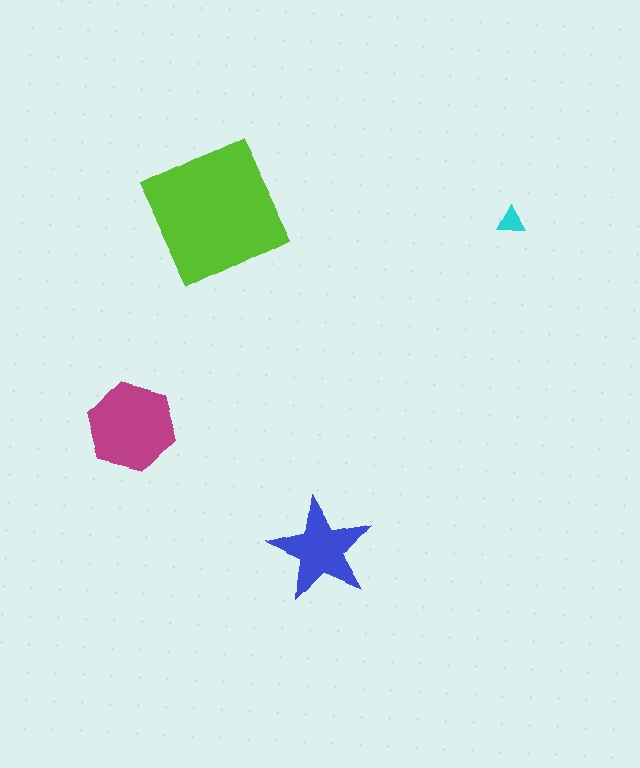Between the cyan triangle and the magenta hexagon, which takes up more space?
The magenta hexagon.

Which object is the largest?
The lime square.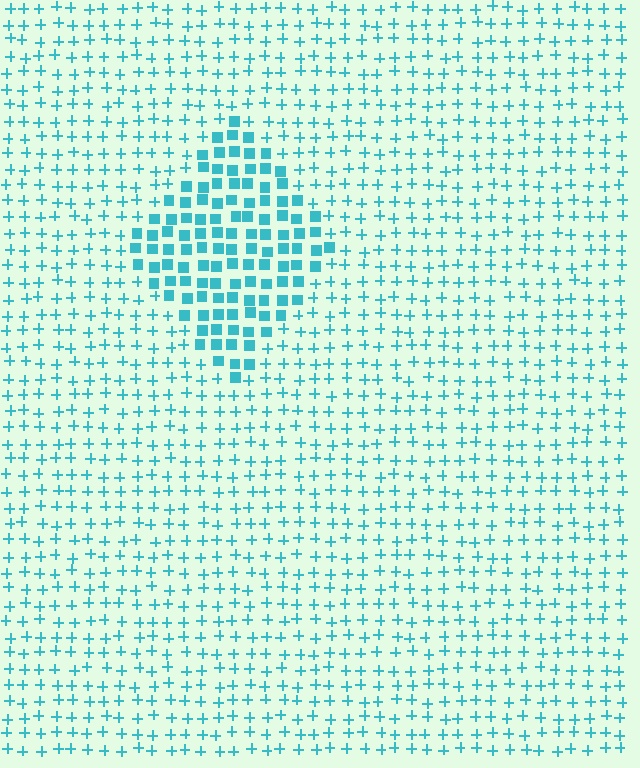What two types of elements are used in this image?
The image uses squares inside the diamond region and plus signs outside it.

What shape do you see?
I see a diamond.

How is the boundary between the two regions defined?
The boundary is defined by a change in element shape: squares inside vs. plus signs outside. All elements share the same color and spacing.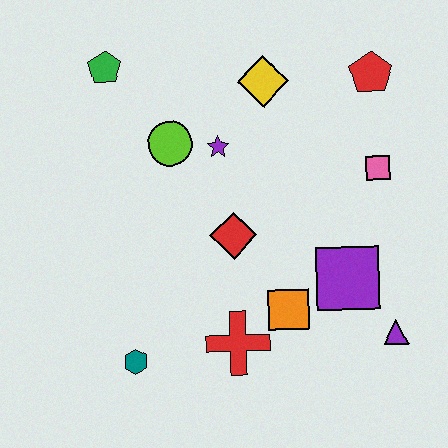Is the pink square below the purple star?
Yes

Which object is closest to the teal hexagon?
The red cross is closest to the teal hexagon.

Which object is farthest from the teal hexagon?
The red pentagon is farthest from the teal hexagon.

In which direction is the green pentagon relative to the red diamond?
The green pentagon is above the red diamond.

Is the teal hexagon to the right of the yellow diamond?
No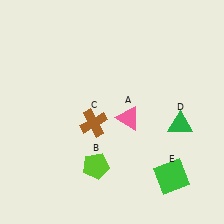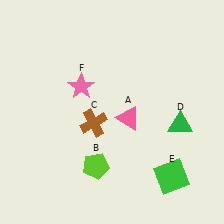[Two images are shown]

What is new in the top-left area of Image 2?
A pink star (F) was added in the top-left area of Image 2.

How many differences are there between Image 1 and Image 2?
There is 1 difference between the two images.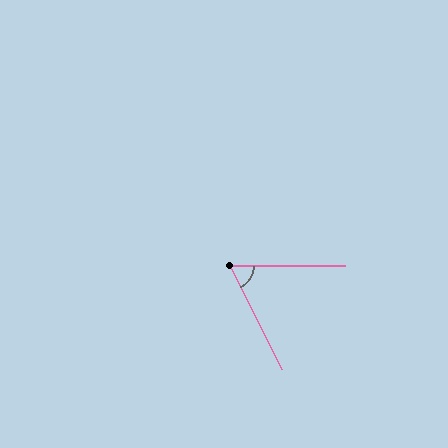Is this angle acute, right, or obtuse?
It is acute.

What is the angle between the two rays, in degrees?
Approximately 63 degrees.